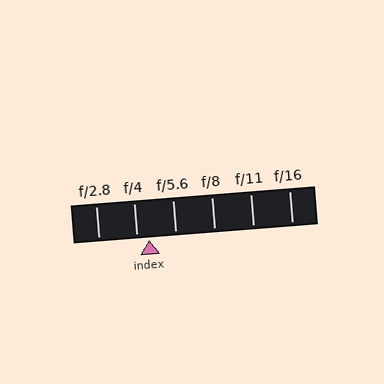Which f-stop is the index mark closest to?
The index mark is closest to f/4.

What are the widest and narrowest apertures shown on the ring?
The widest aperture shown is f/2.8 and the narrowest is f/16.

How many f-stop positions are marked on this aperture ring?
There are 6 f-stop positions marked.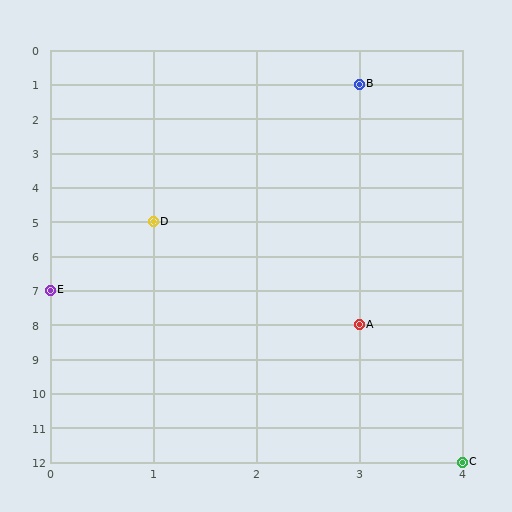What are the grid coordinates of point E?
Point E is at grid coordinates (0, 7).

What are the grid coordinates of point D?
Point D is at grid coordinates (1, 5).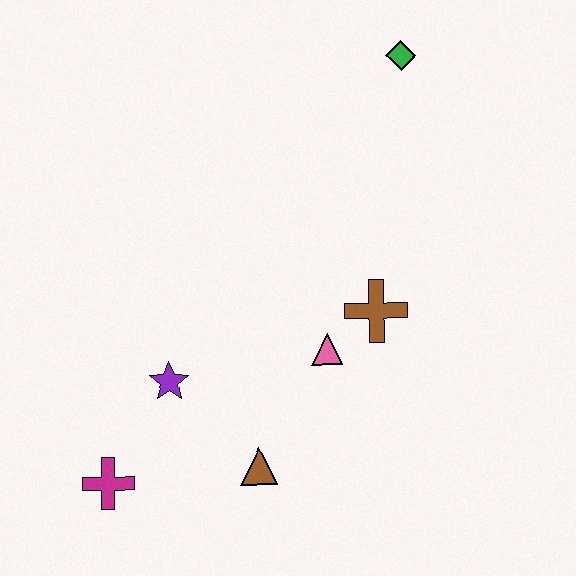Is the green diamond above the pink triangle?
Yes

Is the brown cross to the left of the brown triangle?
No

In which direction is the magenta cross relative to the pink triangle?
The magenta cross is to the left of the pink triangle.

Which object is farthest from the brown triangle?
The green diamond is farthest from the brown triangle.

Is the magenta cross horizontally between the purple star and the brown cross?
No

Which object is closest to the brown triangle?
The purple star is closest to the brown triangle.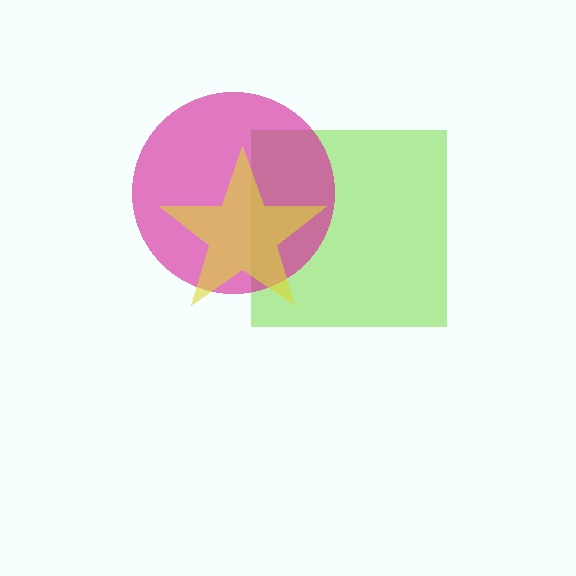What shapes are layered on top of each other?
The layered shapes are: a lime square, a magenta circle, a yellow star.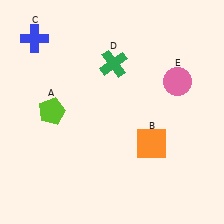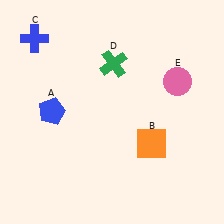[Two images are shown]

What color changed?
The pentagon (A) changed from lime in Image 1 to blue in Image 2.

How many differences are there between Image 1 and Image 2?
There is 1 difference between the two images.